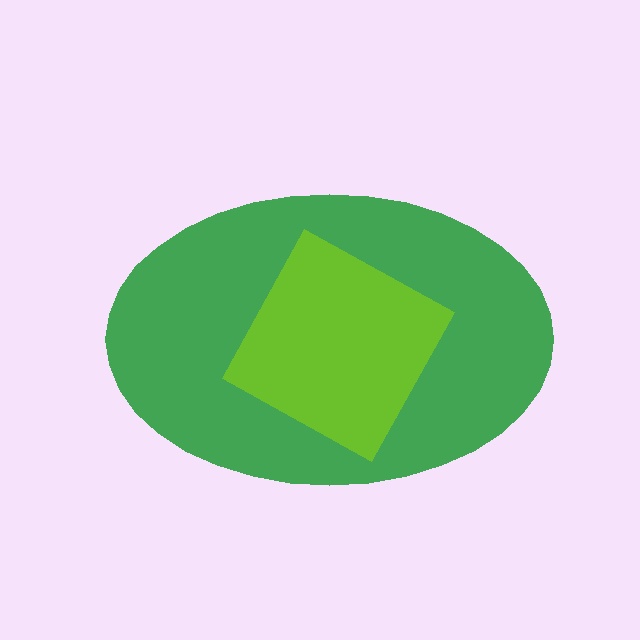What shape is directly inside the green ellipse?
The lime diamond.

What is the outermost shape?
The green ellipse.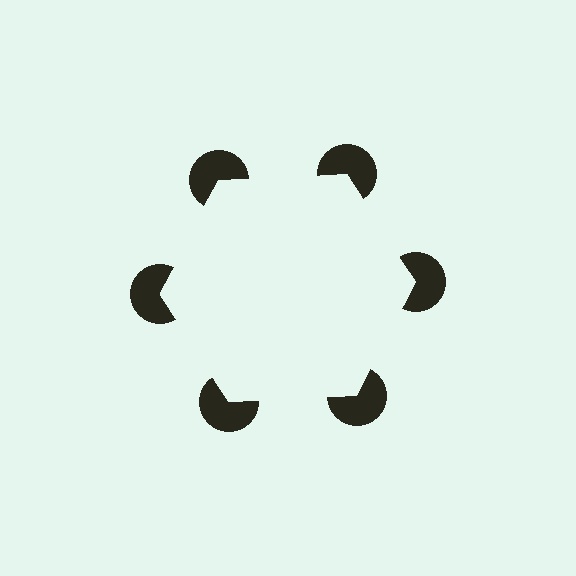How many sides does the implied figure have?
6 sides.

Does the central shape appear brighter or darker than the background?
It typically appears slightly brighter than the background, even though no actual brightness change is drawn.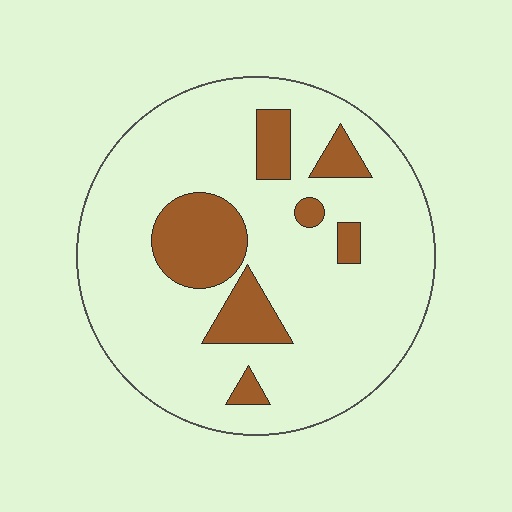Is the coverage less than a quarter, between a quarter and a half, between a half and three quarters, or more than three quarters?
Less than a quarter.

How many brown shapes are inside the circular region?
7.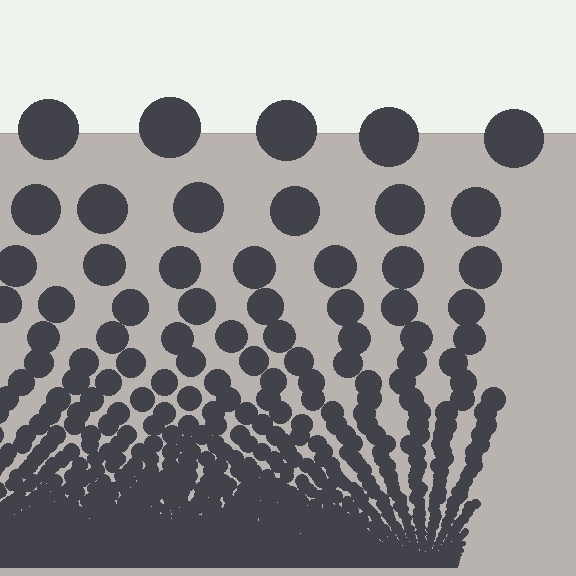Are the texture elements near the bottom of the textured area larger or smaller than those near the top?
Smaller. The gradient is inverted — elements near the bottom are smaller and denser.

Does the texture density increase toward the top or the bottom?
Density increases toward the bottom.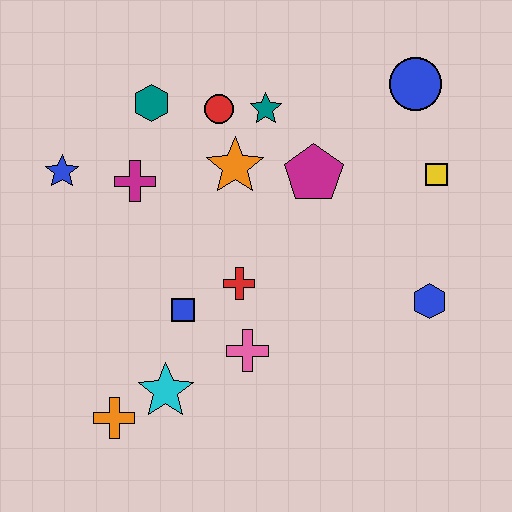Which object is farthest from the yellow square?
The orange cross is farthest from the yellow square.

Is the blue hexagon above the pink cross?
Yes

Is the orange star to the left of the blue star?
No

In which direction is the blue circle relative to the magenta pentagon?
The blue circle is to the right of the magenta pentagon.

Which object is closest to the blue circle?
The yellow square is closest to the blue circle.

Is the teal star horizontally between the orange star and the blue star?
No